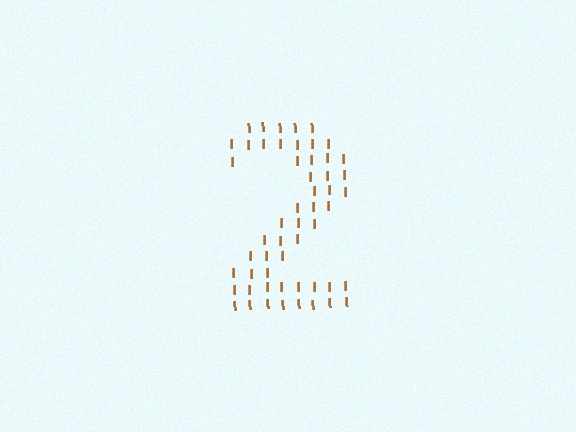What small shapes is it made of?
It is made of small letter I's.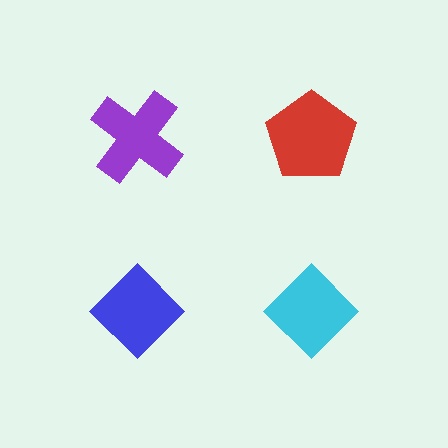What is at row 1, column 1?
A purple cross.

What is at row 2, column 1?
A blue diamond.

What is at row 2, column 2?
A cyan diamond.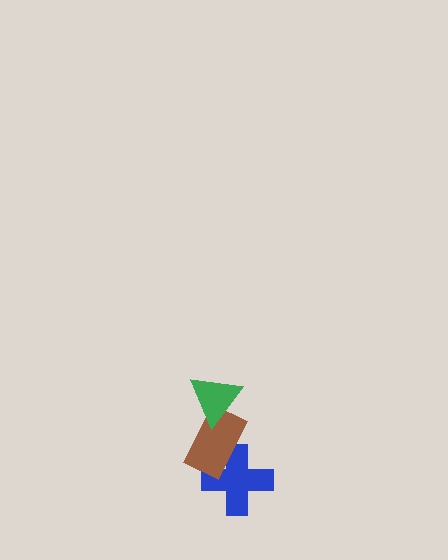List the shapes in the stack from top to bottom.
From top to bottom: the green triangle, the brown rectangle, the blue cross.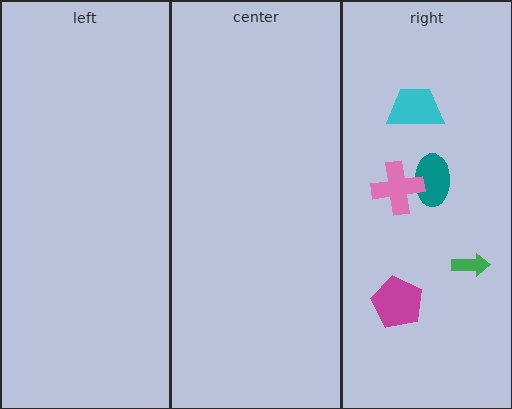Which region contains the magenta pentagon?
The right region.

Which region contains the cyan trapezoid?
The right region.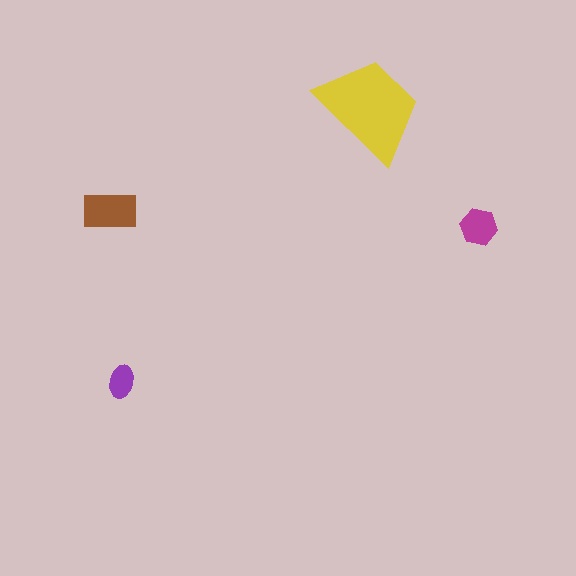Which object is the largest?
The yellow trapezoid.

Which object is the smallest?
The purple ellipse.